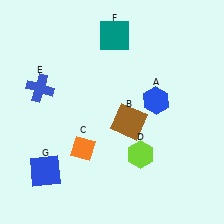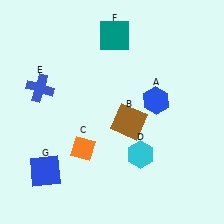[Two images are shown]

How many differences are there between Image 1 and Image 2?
There is 1 difference between the two images.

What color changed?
The hexagon (D) changed from lime in Image 1 to cyan in Image 2.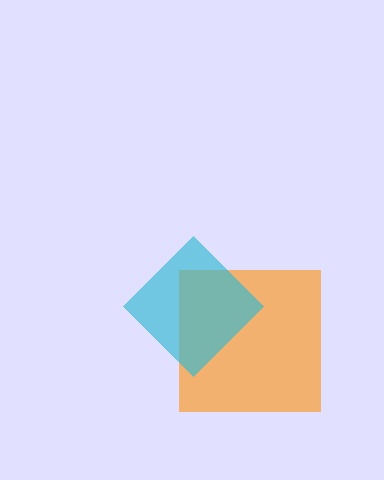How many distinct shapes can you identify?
There are 2 distinct shapes: an orange square, a cyan diamond.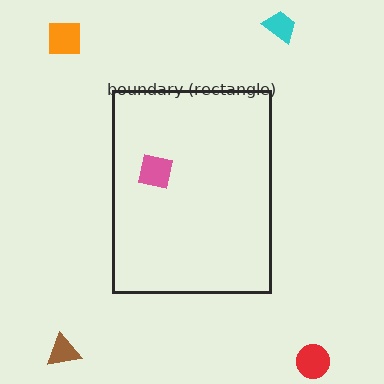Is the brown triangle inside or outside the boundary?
Outside.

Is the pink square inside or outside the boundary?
Inside.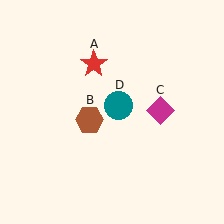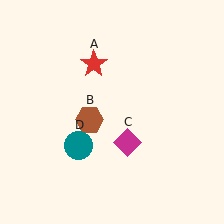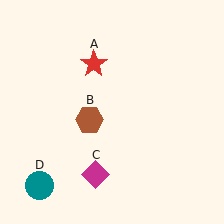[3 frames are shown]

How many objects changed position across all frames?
2 objects changed position: magenta diamond (object C), teal circle (object D).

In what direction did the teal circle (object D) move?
The teal circle (object D) moved down and to the left.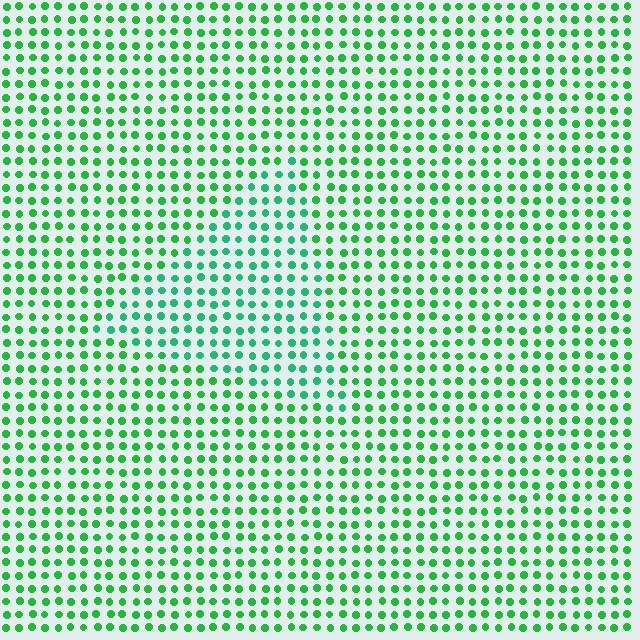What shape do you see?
I see a triangle.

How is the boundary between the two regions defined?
The boundary is defined purely by a slight shift in hue (about 23 degrees). Spacing, size, and orientation are identical on both sides.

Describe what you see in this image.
The image is filled with small green elements in a uniform arrangement. A triangle-shaped region is visible where the elements are tinted to a slightly different hue, forming a subtle color boundary.